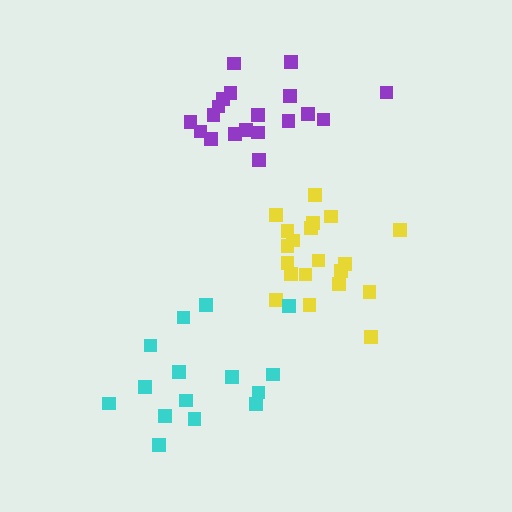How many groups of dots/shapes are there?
There are 3 groups.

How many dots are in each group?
Group 1: 20 dots, Group 2: 19 dots, Group 3: 15 dots (54 total).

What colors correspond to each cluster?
The clusters are colored: yellow, purple, cyan.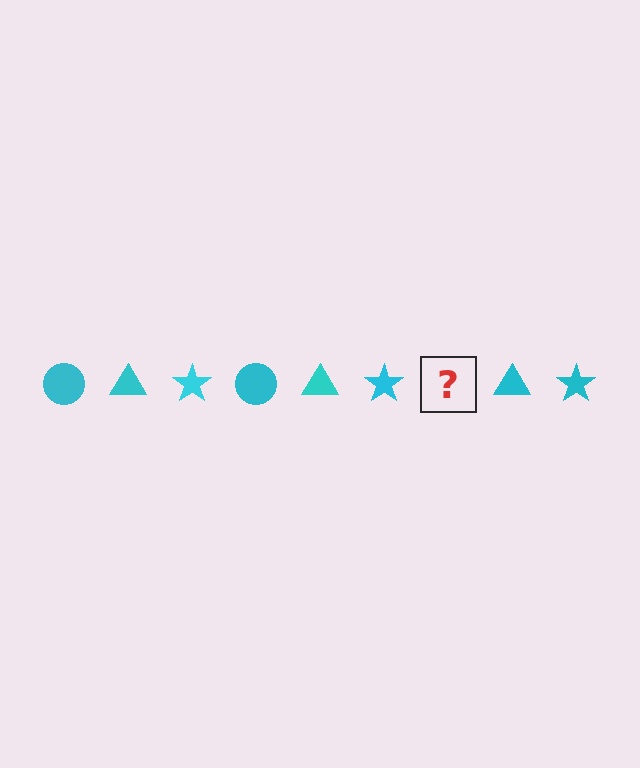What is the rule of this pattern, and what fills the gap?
The rule is that the pattern cycles through circle, triangle, star shapes in cyan. The gap should be filled with a cyan circle.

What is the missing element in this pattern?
The missing element is a cyan circle.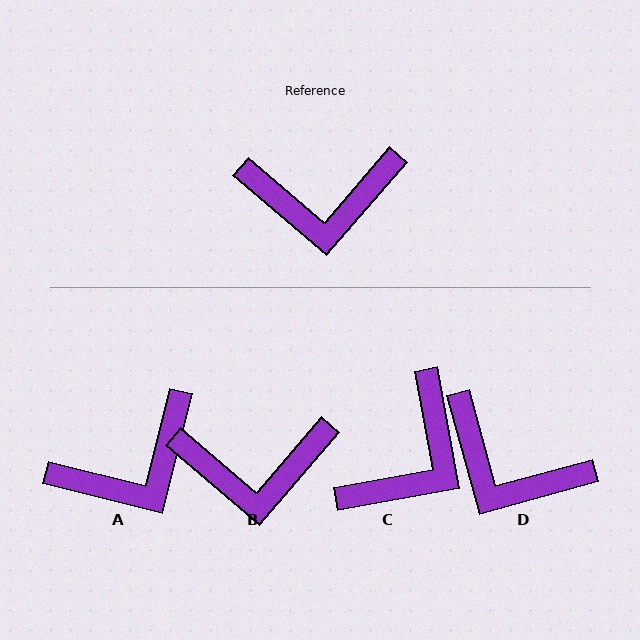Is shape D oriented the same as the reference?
No, it is off by about 34 degrees.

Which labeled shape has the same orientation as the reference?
B.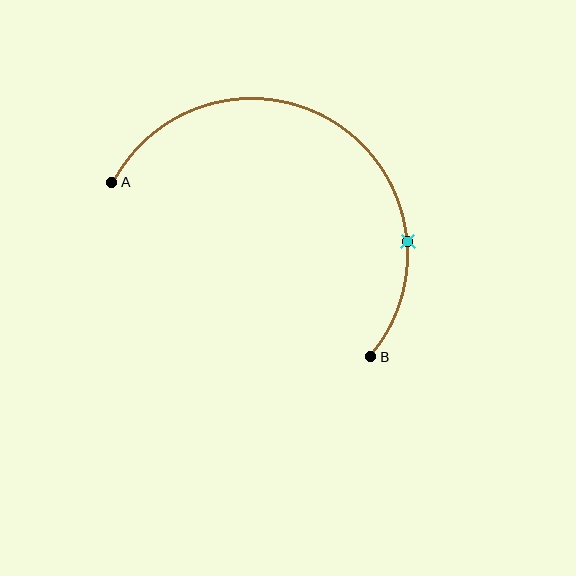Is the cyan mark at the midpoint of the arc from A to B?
No. The cyan mark lies on the arc but is closer to endpoint B. The arc midpoint would be at the point on the curve equidistant along the arc from both A and B.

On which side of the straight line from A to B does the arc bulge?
The arc bulges above and to the right of the straight line connecting A and B.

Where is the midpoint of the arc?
The arc midpoint is the point on the curve farthest from the straight line joining A and B. It sits above and to the right of that line.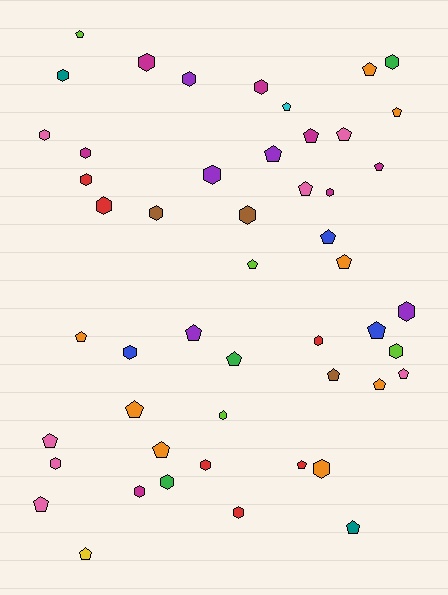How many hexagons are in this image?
There are 24 hexagons.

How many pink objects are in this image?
There are 7 pink objects.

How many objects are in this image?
There are 50 objects.